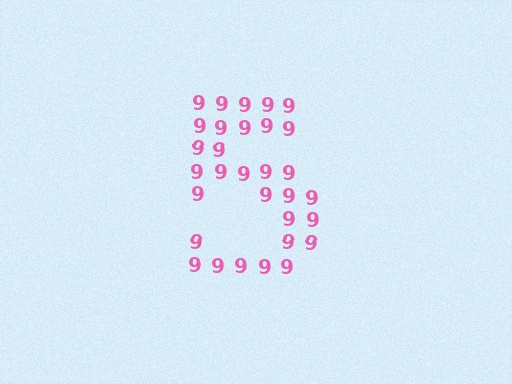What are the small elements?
The small elements are digit 9's.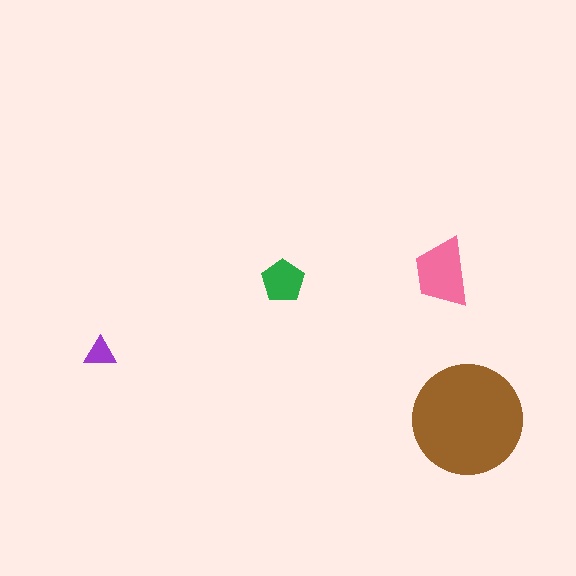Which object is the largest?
The brown circle.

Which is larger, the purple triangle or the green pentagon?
The green pentagon.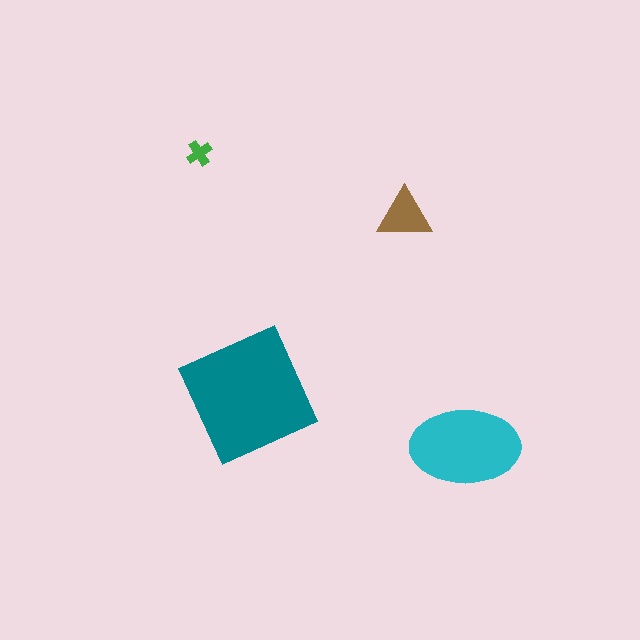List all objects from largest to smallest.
The teal square, the cyan ellipse, the brown triangle, the green cross.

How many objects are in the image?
There are 4 objects in the image.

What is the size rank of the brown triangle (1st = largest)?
3rd.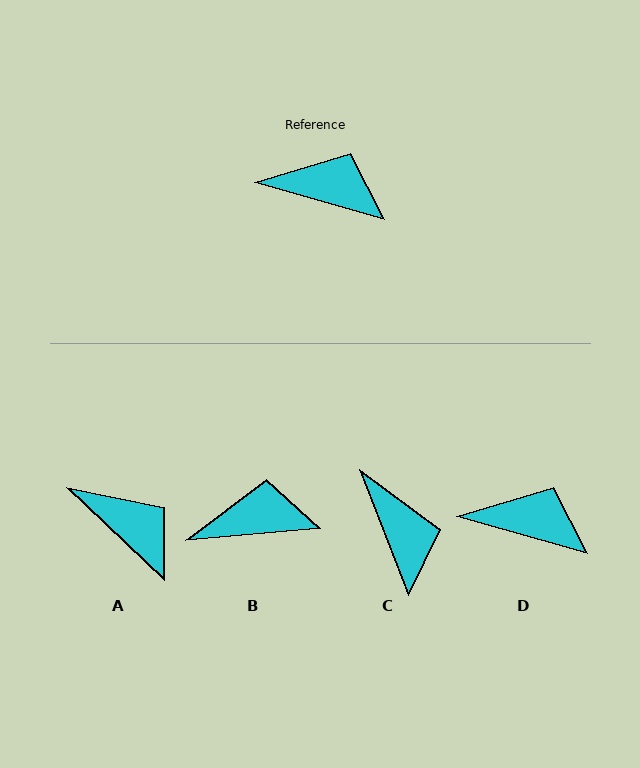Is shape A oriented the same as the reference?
No, it is off by about 28 degrees.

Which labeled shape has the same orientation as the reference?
D.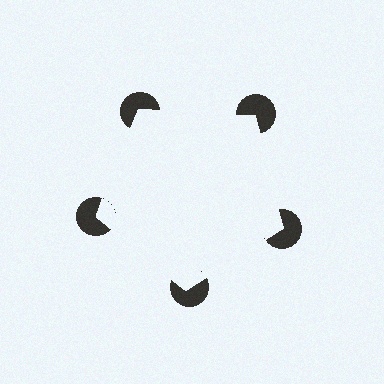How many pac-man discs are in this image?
There are 5 — one at each vertex of the illusory pentagon.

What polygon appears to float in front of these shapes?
An illusory pentagon — its edges are inferred from the aligned wedge cuts in the pac-man discs, not physically drawn.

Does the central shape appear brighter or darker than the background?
It typically appears slightly brighter than the background, even though no actual brightness change is drawn.